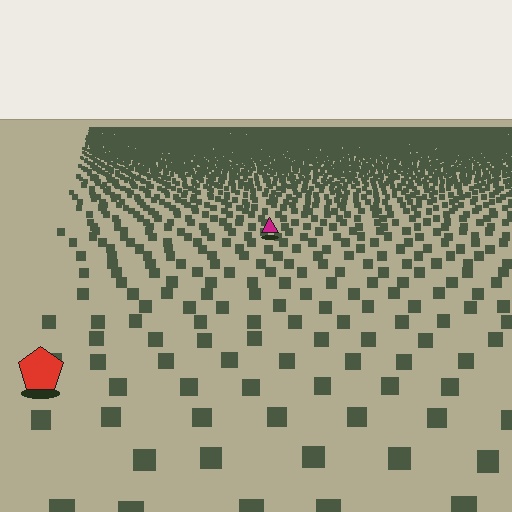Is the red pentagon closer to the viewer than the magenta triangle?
Yes. The red pentagon is closer — you can tell from the texture gradient: the ground texture is coarser near it.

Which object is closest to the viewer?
The red pentagon is closest. The texture marks near it are larger and more spread out.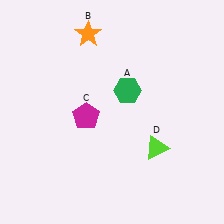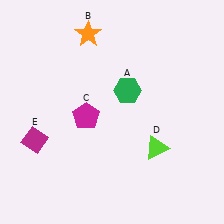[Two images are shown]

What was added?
A magenta diamond (E) was added in Image 2.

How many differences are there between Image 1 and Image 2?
There is 1 difference between the two images.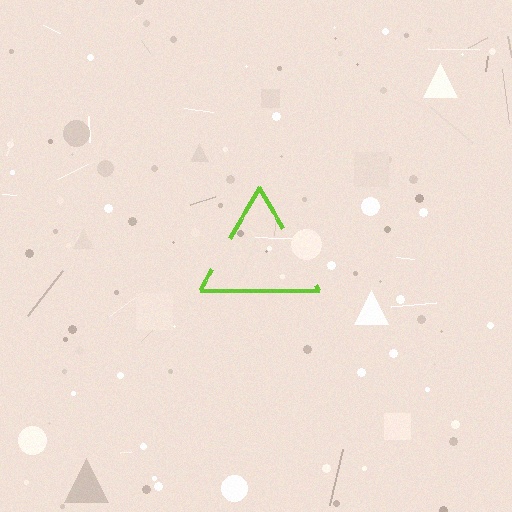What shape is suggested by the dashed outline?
The dashed outline suggests a triangle.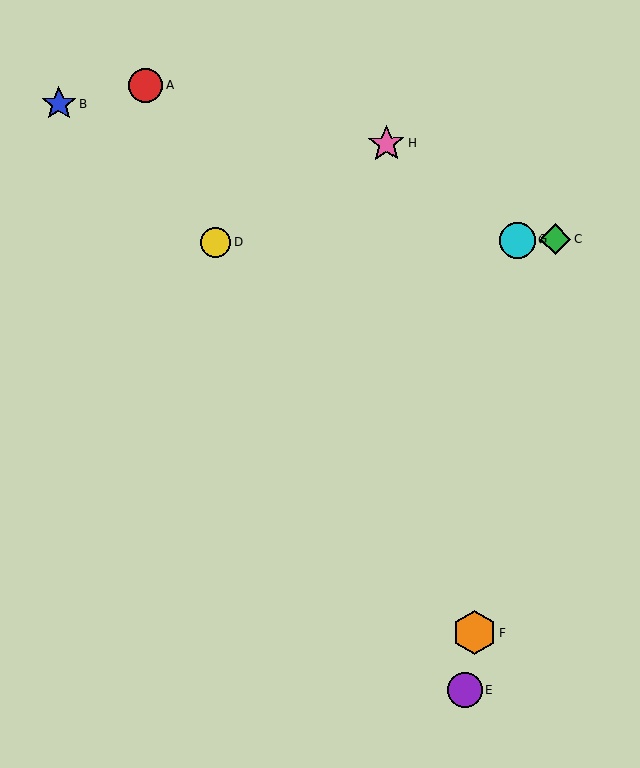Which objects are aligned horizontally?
Objects C, D, G are aligned horizontally.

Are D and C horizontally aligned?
Yes, both are at y≈242.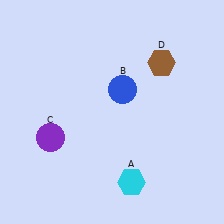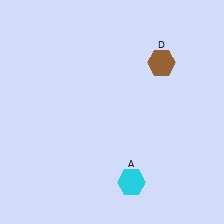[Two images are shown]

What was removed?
The purple circle (C), the blue circle (B) were removed in Image 2.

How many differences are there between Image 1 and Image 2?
There are 2 differences between the two images.